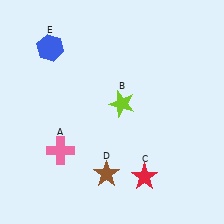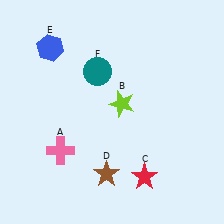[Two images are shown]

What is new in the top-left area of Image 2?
A teal circle (F) was added in the top-left area of Image 2.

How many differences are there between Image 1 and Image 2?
There is 1 difference between the two images.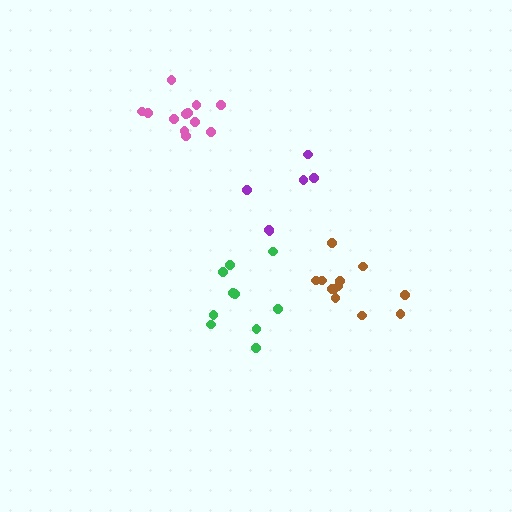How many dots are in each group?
Group 1: 12 dots, Group 2: 12 dots, Group 3: 10 dots, Group 4: 6 dots (40 total).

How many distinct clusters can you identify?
There are 4 distinct clusters.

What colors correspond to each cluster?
The clusters are colored: brown, pink, green, purple.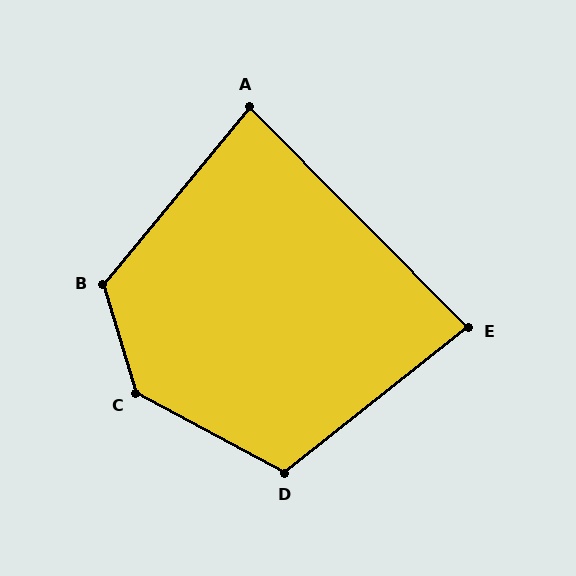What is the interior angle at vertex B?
Approximately 124 degrees (obtuse).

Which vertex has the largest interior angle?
C, at approximately 135 degrees.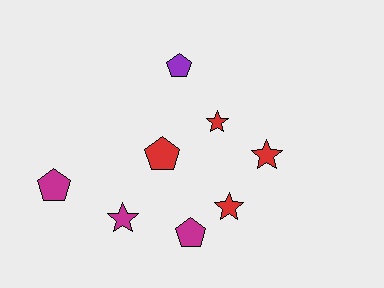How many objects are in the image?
There are 8 objects.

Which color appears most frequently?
Red, with 4 objects.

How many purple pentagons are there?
There is 1 purple pentagon.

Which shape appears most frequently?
Star, with 4 objects.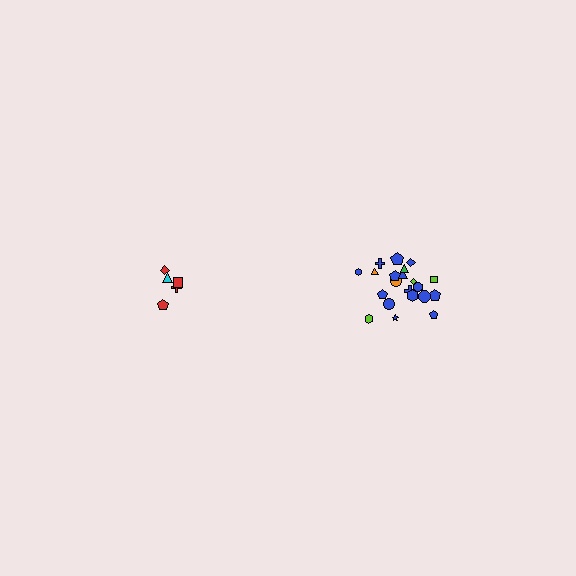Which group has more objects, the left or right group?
The right group.